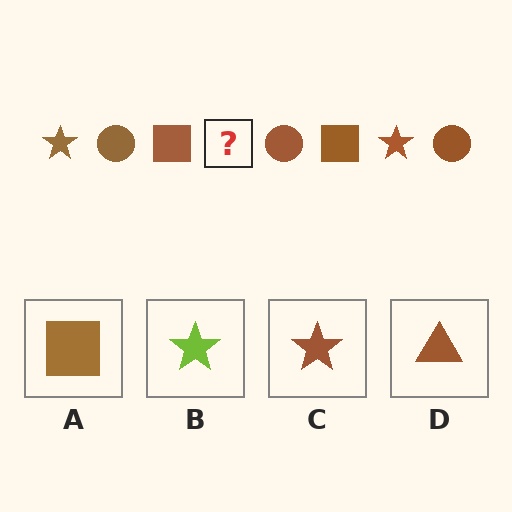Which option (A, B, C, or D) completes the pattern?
C.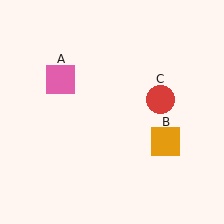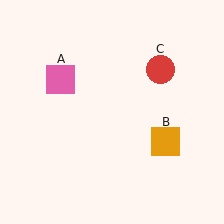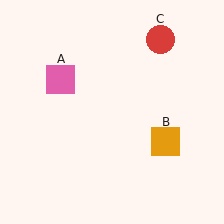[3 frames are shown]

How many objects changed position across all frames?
1 object changed position: red circle (object C).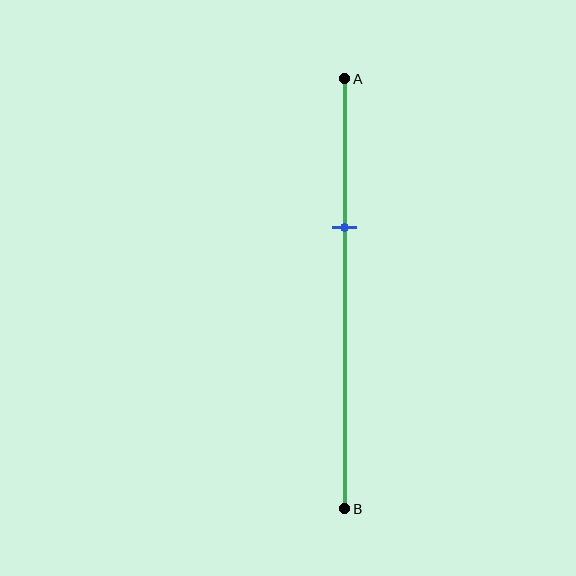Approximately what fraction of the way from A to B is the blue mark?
The blue mark is approximately 35% of the way from A to B.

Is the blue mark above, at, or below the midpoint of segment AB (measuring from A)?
The blue mark is above the midpoint of segment AB.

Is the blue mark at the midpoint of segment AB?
No, the mark is at about 35% from A, not at the 50% midpoint.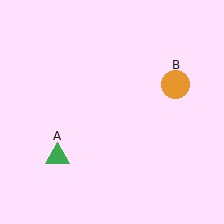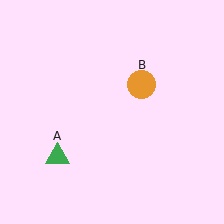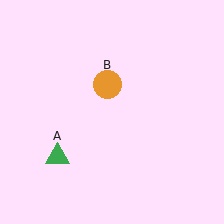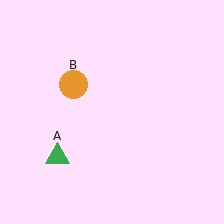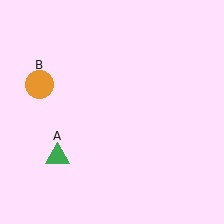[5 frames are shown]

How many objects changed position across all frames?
1 object changed position: orange circle (object B).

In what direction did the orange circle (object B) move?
The orange circle (object B) moved left.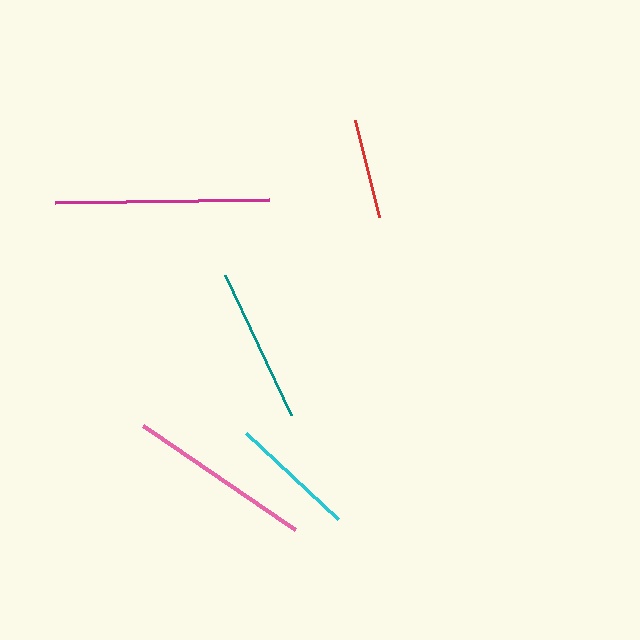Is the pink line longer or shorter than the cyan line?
The pink line is longer than the cyan line.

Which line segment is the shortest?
The red line is the shortest at approximately 100 pixels.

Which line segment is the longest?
The magenta line is the longest at approximately 214 pixels.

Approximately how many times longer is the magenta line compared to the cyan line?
The magenta line is approximately 1.7 times the length of the cyan line.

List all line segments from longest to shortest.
From longest to shortest: magenta, pink, teal, cyan, red.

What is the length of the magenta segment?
The magenta segment is approximately 214 pixels long.